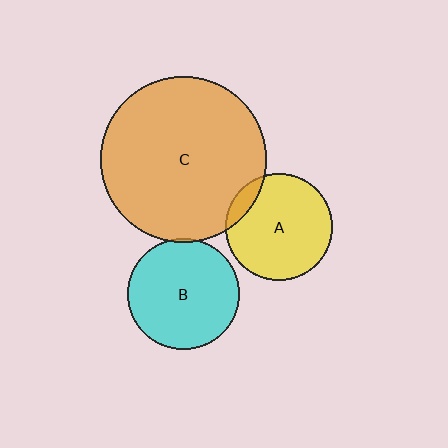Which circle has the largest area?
Circle C (orange).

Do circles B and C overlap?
Yes.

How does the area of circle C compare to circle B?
Approximately 2.2 times.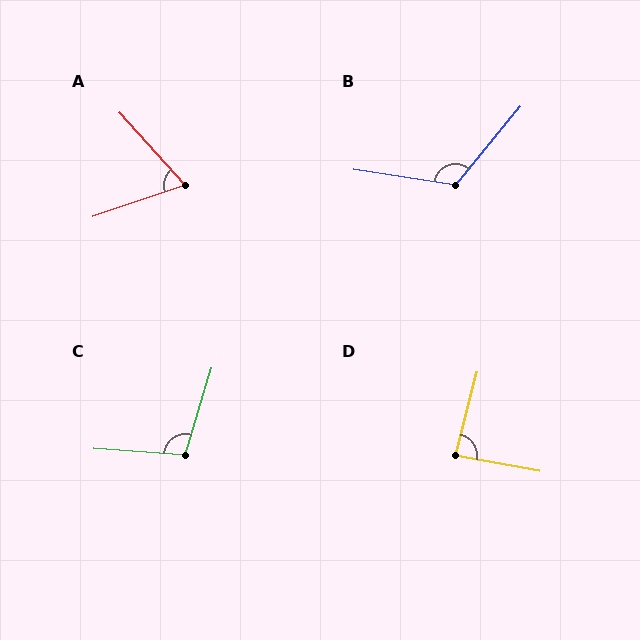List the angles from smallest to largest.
A (67°), D (86°), C (103°), B (121°).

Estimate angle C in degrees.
Approximately 103 degrees.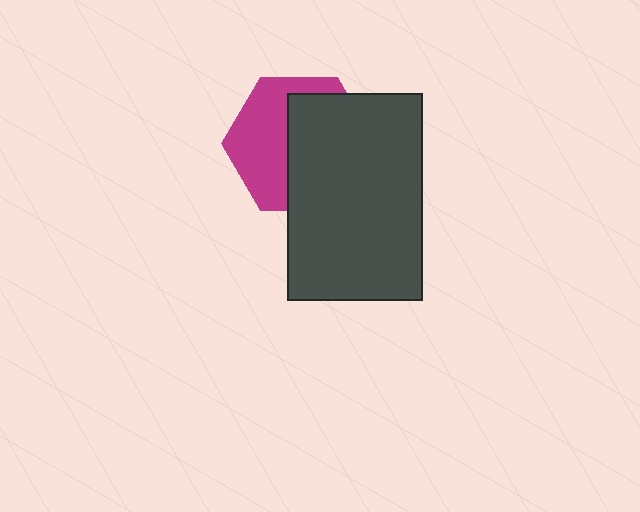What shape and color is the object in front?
The object in front is a dark gray rectangle.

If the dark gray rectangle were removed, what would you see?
You would see the complete magenta hexagon.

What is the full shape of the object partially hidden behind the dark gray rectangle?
The partially hidden object is a magenta hexagon.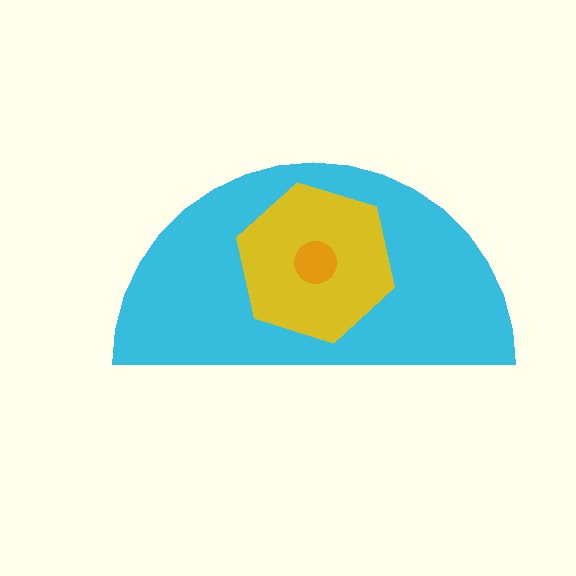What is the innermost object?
The orange circle.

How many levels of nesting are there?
3.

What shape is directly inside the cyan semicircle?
The yellow hexagon.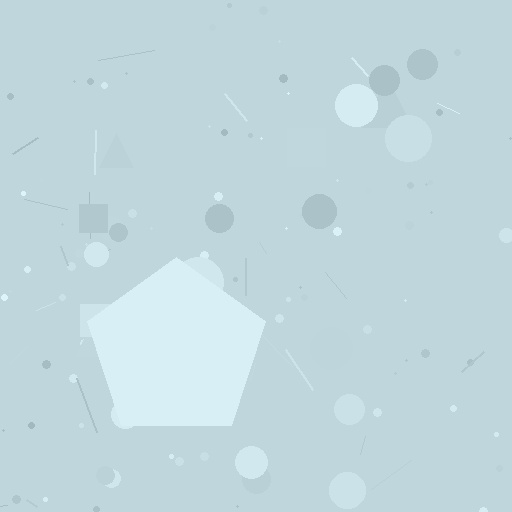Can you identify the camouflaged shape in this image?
The camouflaged shape is a pentagon.